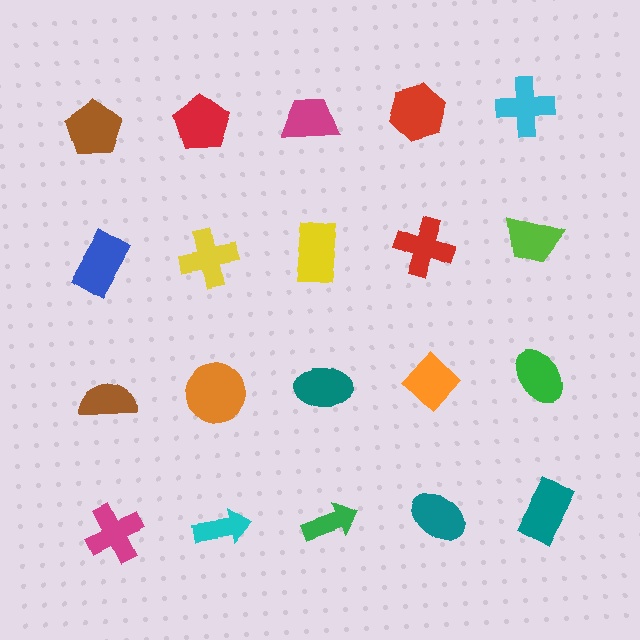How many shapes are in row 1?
5 shapes.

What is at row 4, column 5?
A teal rectangle.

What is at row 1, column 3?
A magenta trapezoid.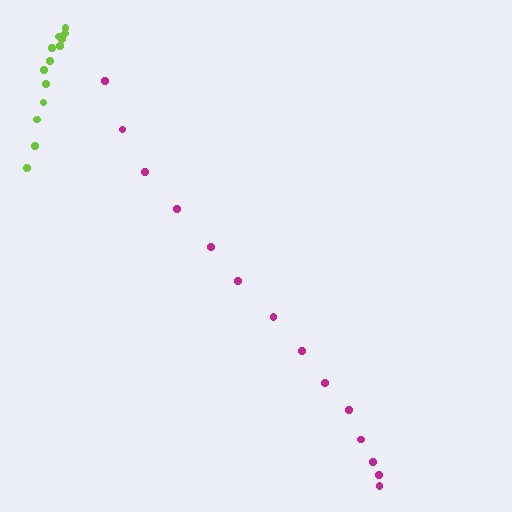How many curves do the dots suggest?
There are 2 distinct paths.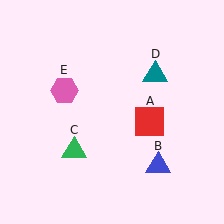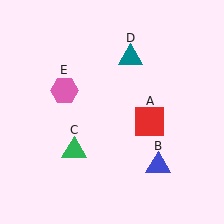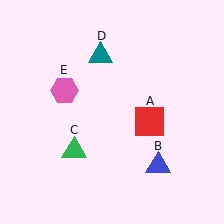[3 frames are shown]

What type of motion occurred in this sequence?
The teal triangle (object D) rotated counterclockwise around the center of the scene.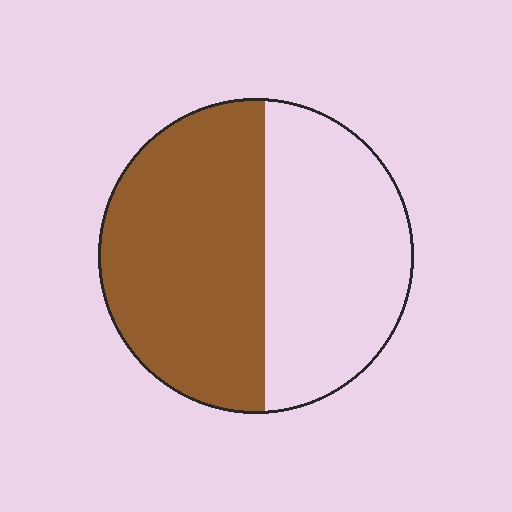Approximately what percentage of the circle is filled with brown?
Approximately 55%.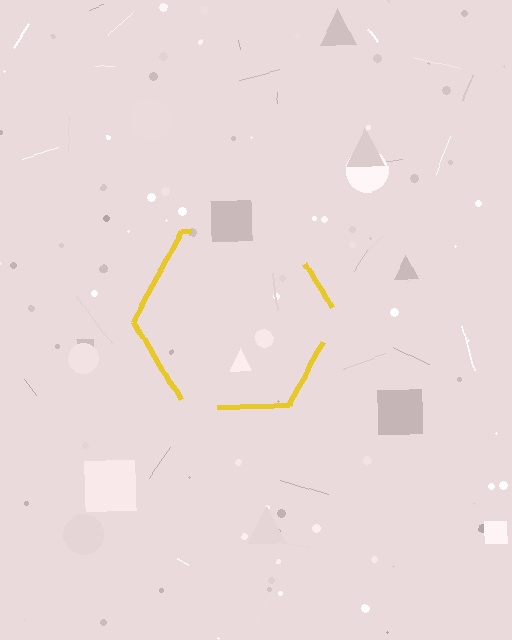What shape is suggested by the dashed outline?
The dashed outline suggests a hexagon.